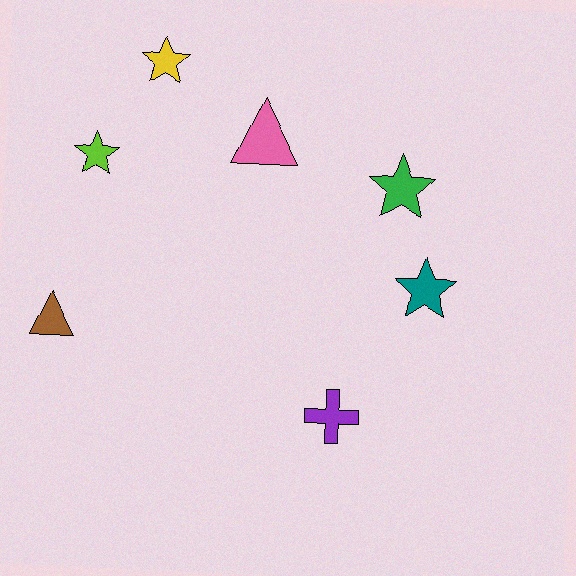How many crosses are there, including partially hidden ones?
There is 1 cross.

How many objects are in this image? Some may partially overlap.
There are 7 objects.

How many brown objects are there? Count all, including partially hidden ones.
There is 1 brown object.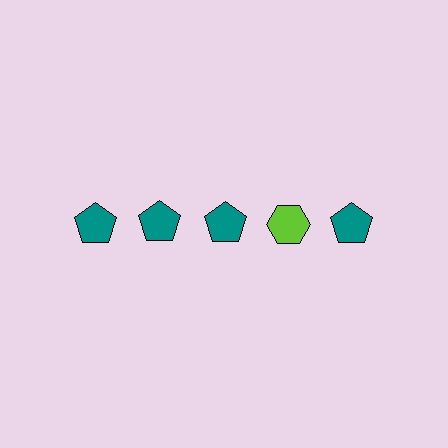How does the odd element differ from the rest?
It differs in both color (lime instead of teal) and shape (hexagon instead of pentagon).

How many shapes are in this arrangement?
There are 5 shapes arranged in a grid pattern.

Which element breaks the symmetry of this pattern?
The lime hexagon in the top row, second from right column breaks the symmetry. All other shapes are teal pentagons.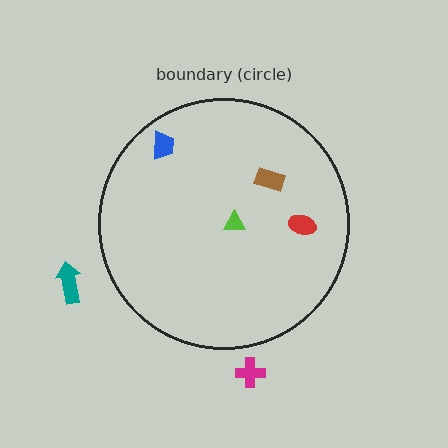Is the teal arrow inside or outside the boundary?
Outside.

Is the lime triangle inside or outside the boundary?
Inside.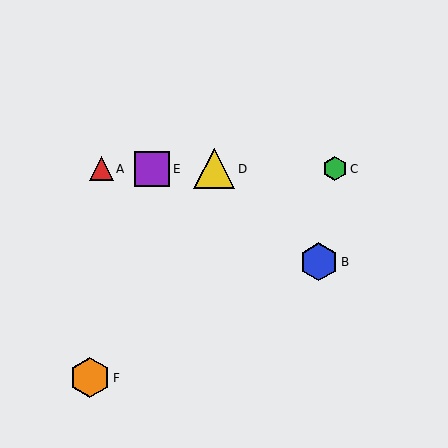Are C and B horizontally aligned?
No, C is at y≈169 and B is at y≈262.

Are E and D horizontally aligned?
Yes, both are at y≈169.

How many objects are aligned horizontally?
4 objects (A, C, D, E) are aligned horizontally.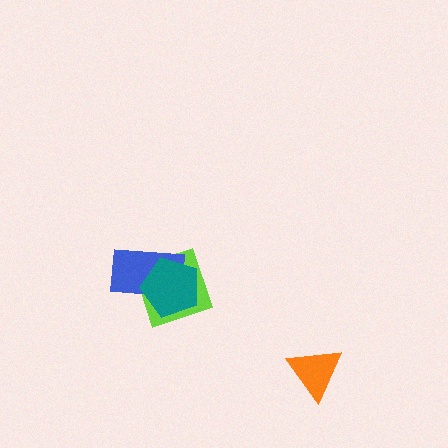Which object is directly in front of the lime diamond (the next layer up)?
The blue rectangle is directly in front of the lime diamond.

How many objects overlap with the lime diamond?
2 objects overlap with the lime diamond.